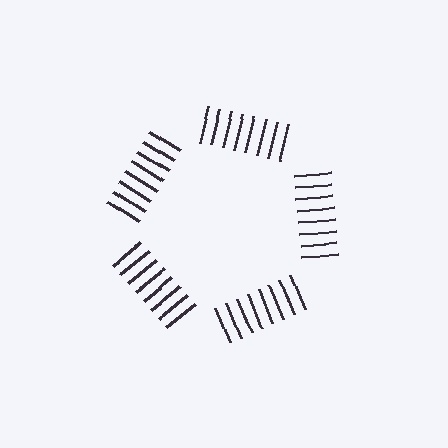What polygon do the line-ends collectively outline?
An illusory pentagon — the line segments terminate on its edges but no continuous stroke is drawn.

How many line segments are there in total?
40 — 8 along each of the 5 edges.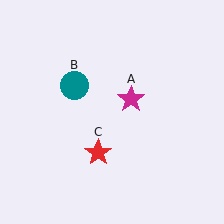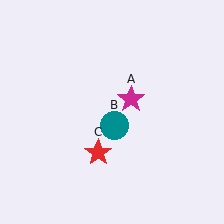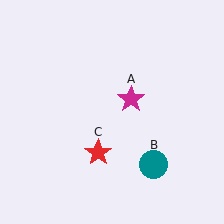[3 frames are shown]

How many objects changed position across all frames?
1 object changed position: teal circle (object B).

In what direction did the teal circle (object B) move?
The teal circle (object B) moved down and to the right.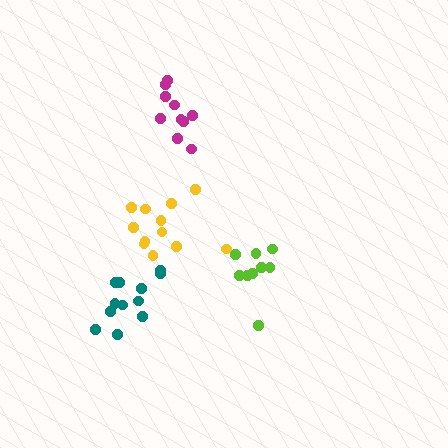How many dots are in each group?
Group 1: 12 dots, Group 2: 9 dots, Group 3: 10 dots, Group 4: 12 dots (43 total).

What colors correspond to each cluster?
The clusters are colored: teal, lime, magenta, yellow.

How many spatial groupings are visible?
There are 4 spatial groupings.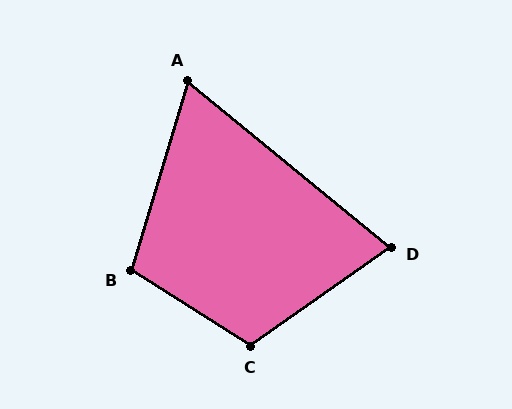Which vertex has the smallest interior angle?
A, at approximately 67 degrees.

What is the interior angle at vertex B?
Approximately 106 degrees (obtuse).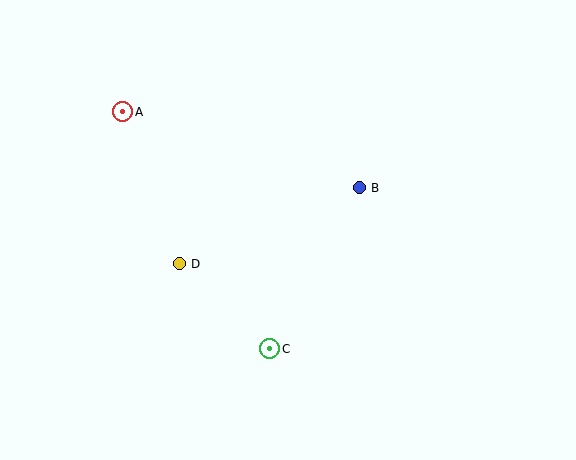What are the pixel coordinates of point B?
Point B is at (359, 188).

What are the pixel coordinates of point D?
Point D is at (179, 264).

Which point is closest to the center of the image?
Point B at (359, 188) is closest to the center.